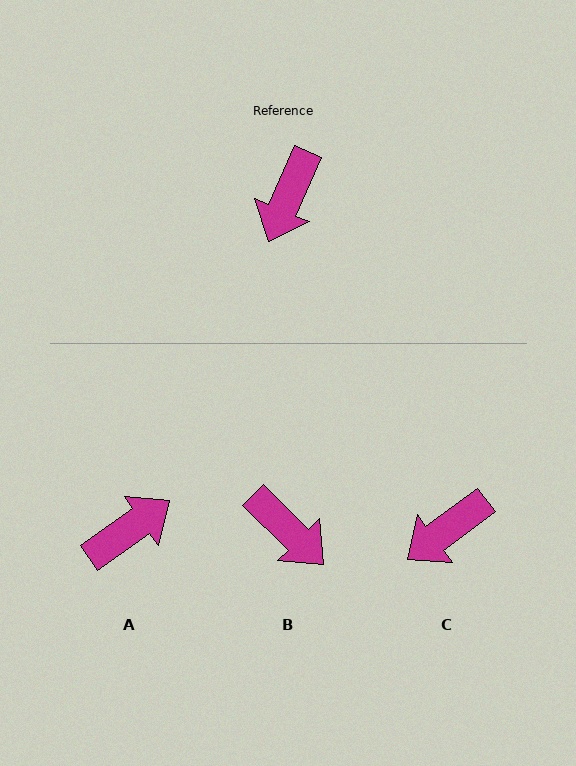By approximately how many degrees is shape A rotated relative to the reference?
Approximately 149 degrees counter-clockwise.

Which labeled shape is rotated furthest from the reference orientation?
A, about 149 degrees away.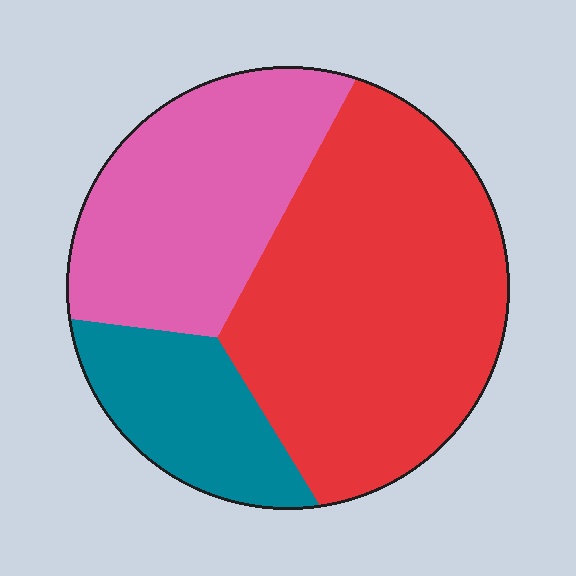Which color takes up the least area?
Teal, at roughly 15%.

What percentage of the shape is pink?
Pink covers 31% of the shape.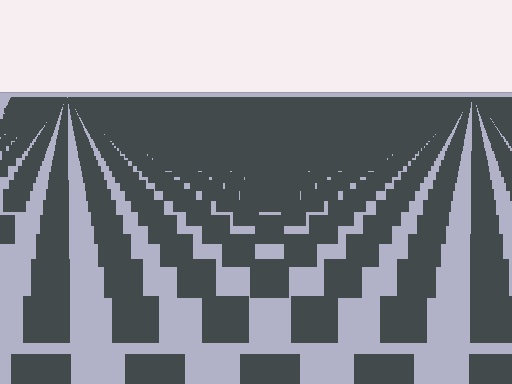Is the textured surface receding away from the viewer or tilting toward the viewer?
The surface is receding away from the viewer. Texture elements get smaller and denser toward the top.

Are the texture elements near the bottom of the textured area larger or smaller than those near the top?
Larger. Near the bottom, elements are closer to the viewer and appear at a bigger on-screen size.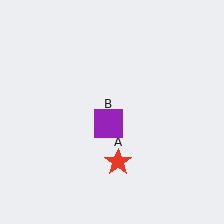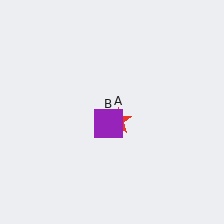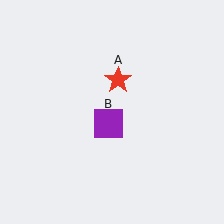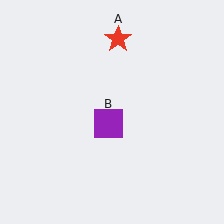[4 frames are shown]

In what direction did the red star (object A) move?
The red star (object A) moved up.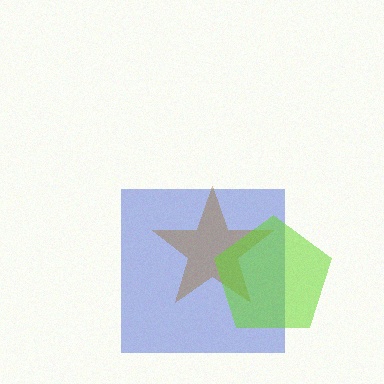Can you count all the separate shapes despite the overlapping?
Yes, there are 3 separate shapes.